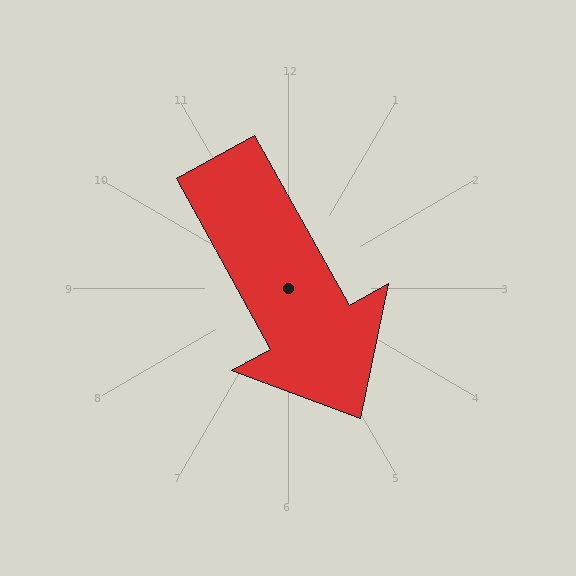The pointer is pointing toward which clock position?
Roughly 5 o'clock.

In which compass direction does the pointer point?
Southeast.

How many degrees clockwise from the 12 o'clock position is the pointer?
Approximately 151 degrees.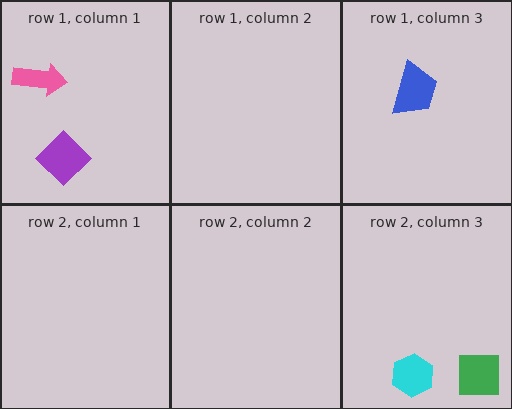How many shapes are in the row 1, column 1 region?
2.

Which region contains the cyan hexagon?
The row 2, column 3 region.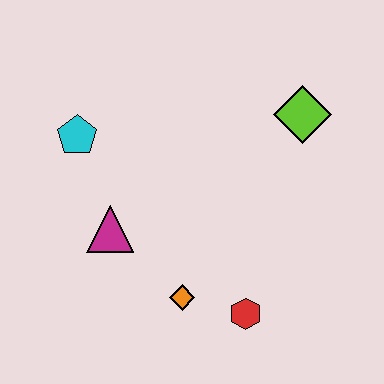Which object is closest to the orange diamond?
The red hexagon is closest to the orange diamond.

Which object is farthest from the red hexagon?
The cyan pentagon is farthest from the red hexagon.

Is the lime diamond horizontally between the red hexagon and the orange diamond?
No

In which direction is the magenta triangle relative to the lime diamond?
The magenta triangle is to the left of the lime diamond.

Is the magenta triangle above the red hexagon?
Yes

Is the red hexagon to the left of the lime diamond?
Yes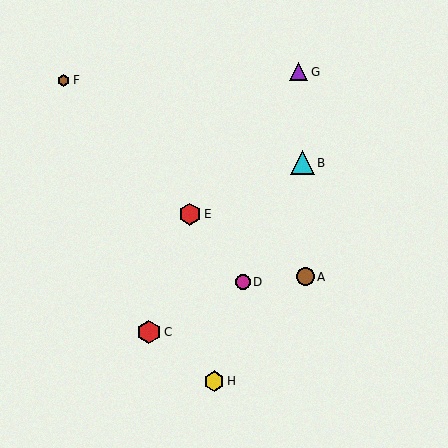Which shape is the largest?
The cyan triangle (labeled B) is the largest.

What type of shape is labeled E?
Shape E is a red hexagon.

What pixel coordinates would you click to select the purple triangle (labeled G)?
Click at (299, 72) to select the purple triangle G.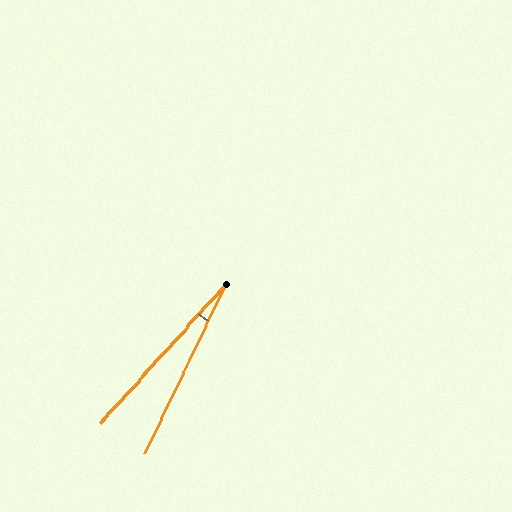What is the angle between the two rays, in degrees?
Approximately 17 degrees.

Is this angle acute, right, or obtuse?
It is acute.